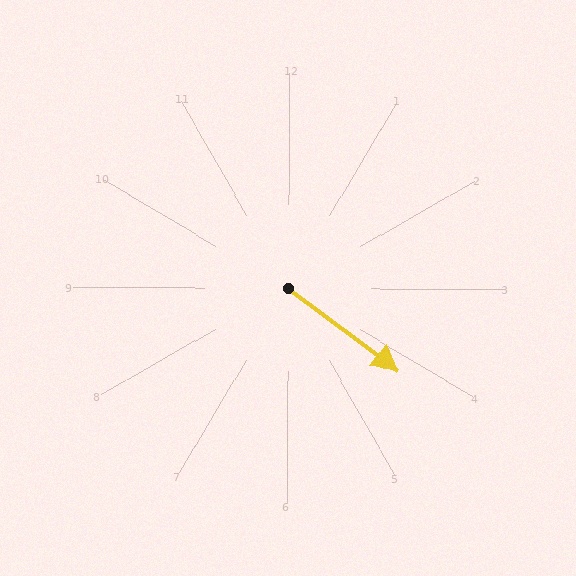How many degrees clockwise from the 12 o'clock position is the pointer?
Approximately 127 degrees.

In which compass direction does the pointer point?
Southeast.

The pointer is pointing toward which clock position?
Roughly 4 o'clock.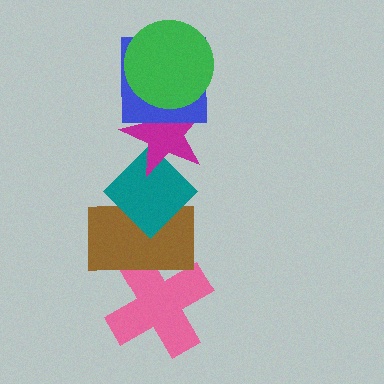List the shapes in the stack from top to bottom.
From top to bottom: the green circle, the blue square, the magenta star, the teal diamond, the brown rectangle, the pink cross.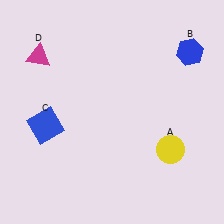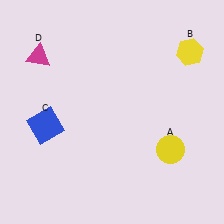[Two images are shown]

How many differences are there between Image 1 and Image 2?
There is 1 difference between the two images.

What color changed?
The hexagon (B) changed from blue in Image 1 to yellow in Image 2.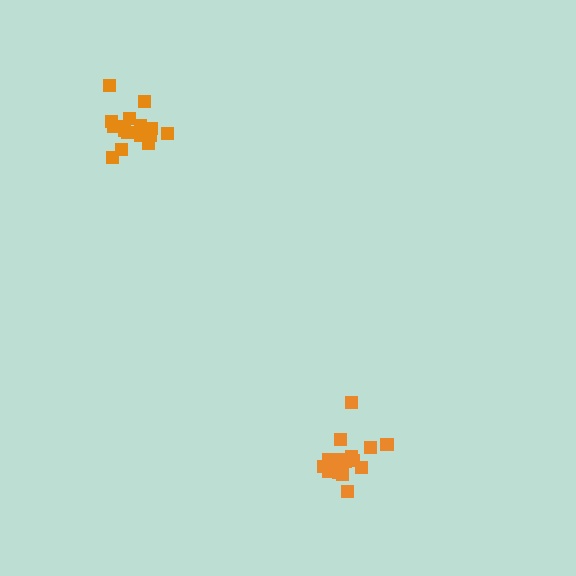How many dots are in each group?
Group 1: 15 dots, Group 2: 17 dots (32 total).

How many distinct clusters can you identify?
There are 2 distinct clusters.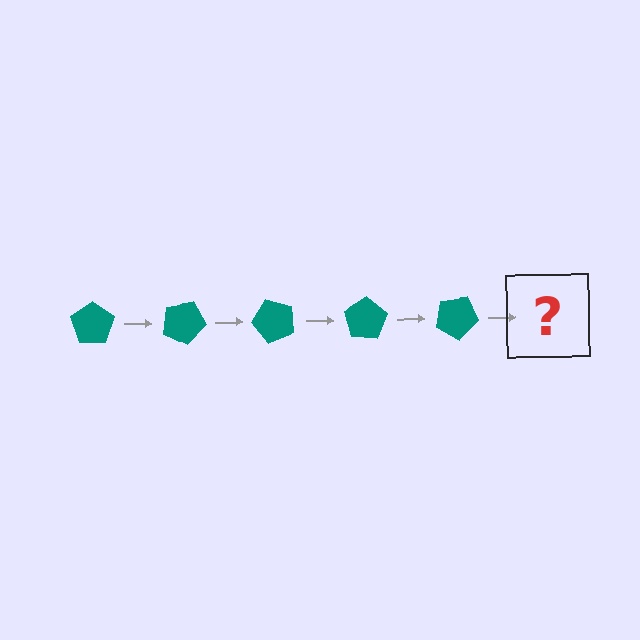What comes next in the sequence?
The next element should be a teal pentagon rotated 125 degrees.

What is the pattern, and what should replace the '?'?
The pattern is that the pentagon rotates 25 degrees each step. The '?' should be a teal pentagon rotated 125 degrees.